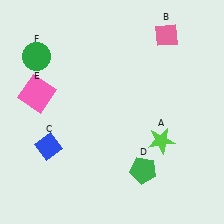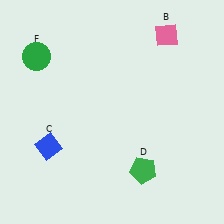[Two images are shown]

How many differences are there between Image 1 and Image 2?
There are 2 differences between the two images.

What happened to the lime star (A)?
The lime star (A) was removed in Image 2. It was in the bottom-right area of Image 1.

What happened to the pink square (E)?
The pink square (E) was removed in Image 2. It was in the top-left area of Image 1.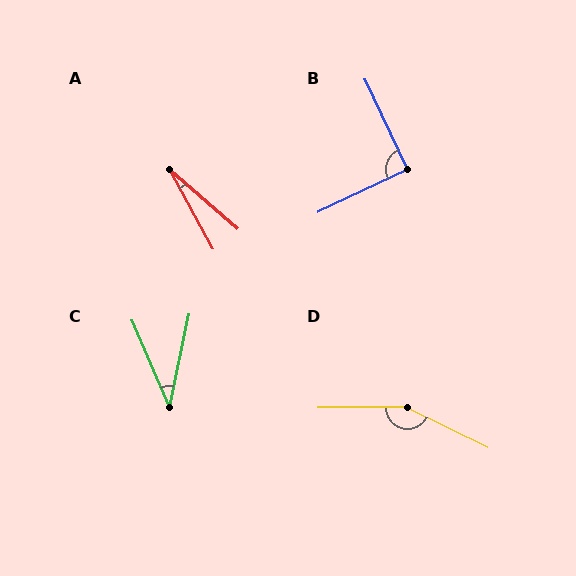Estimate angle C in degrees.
Approximately 35 degrees.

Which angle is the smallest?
A, at approximately 20 degrees.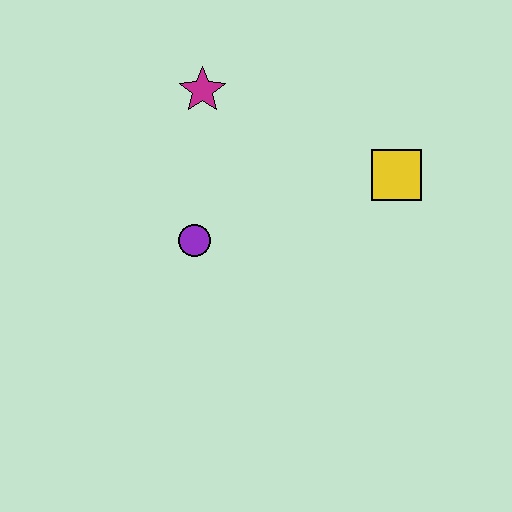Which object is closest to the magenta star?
The purple circle is closest to the magenta star.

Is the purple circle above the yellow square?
No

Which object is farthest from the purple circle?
The yellow square is farthest from the purple circle.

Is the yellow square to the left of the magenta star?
No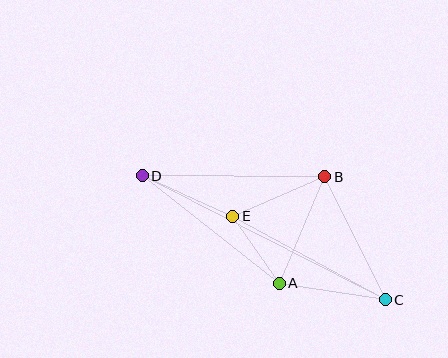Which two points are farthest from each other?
Points C and D are farthest from each other.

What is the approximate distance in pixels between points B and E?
The distance between B and E is approximately 100 pixels.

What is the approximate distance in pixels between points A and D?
The distance between A and D is approximately 174 pixels.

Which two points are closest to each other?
Points A and E are closest to each other.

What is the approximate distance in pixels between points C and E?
The distance between C and E is approximately 174 pixels.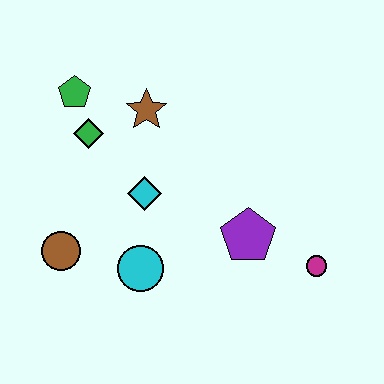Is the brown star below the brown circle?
No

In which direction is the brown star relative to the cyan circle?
The brown star is above the cyan circle.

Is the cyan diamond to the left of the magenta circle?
Yes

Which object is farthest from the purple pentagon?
The green pentagon is farthest from the purple pentagon.